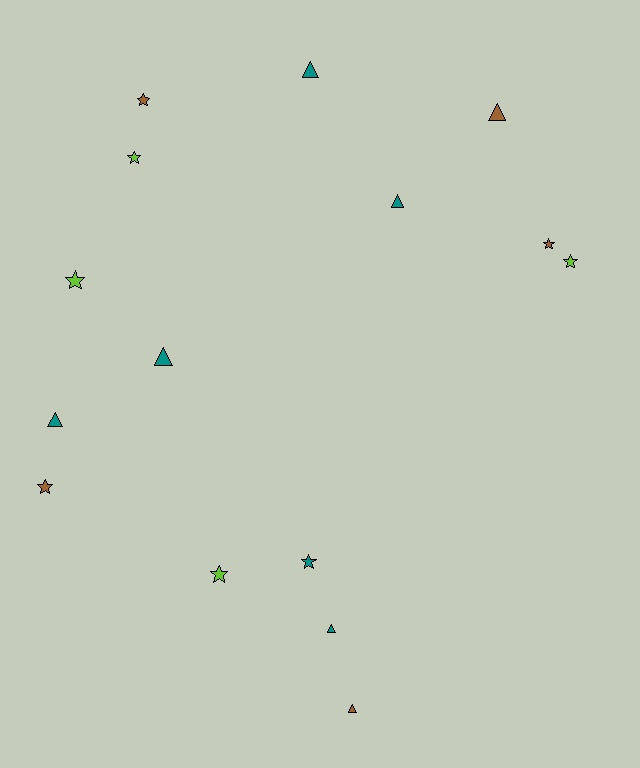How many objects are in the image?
There are 15 objects.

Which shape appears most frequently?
Star, with 8 objects.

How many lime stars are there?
There are 4 lime stars.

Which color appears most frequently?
Teal, with 6 objects.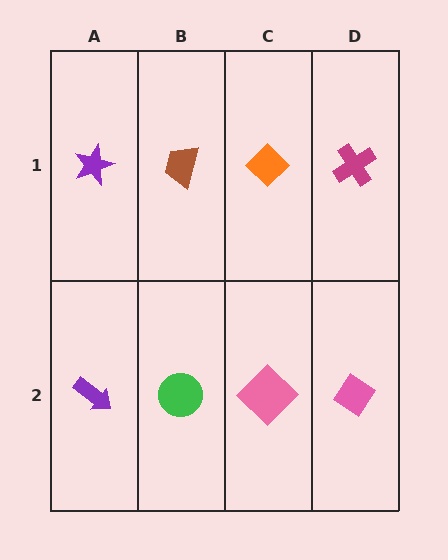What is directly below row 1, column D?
A pink diamond.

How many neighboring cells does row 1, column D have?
2.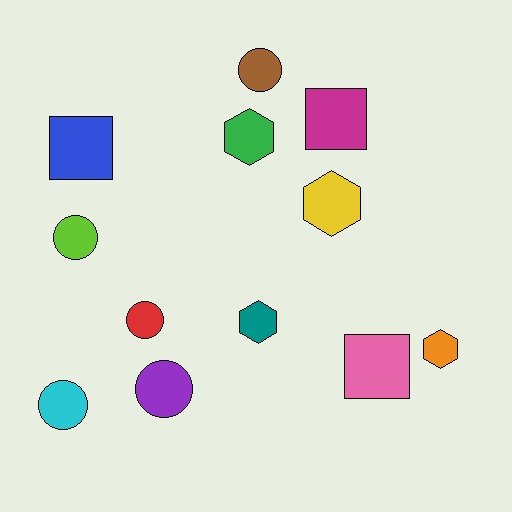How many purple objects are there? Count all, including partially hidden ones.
There is 1 purple object.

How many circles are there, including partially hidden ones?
There are 5 circles.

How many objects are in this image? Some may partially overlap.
There are 12 objects.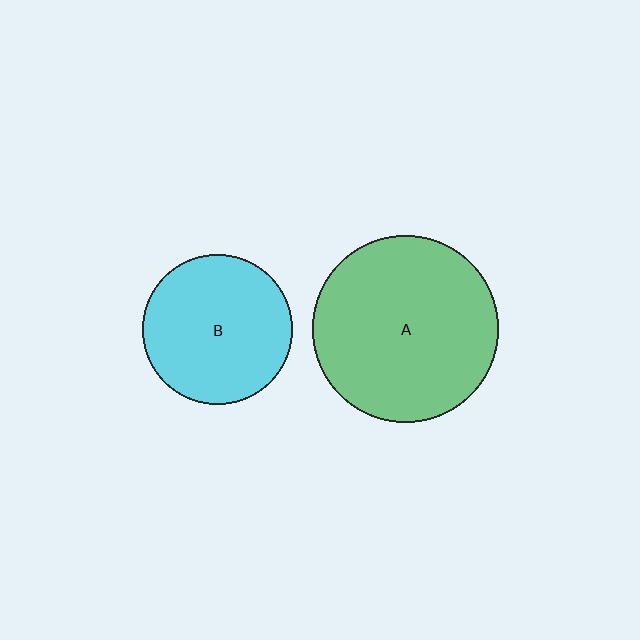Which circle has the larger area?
Circle A (green).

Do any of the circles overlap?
No, none of the circles overlap.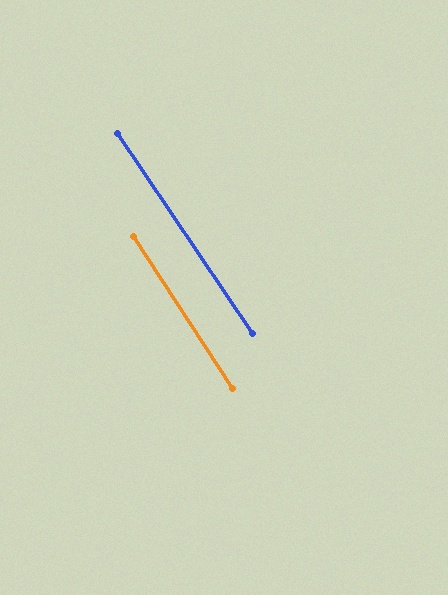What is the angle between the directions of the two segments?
Approximately 1 degree.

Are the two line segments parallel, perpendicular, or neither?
Parallel — their directions differ by only 1.2°.